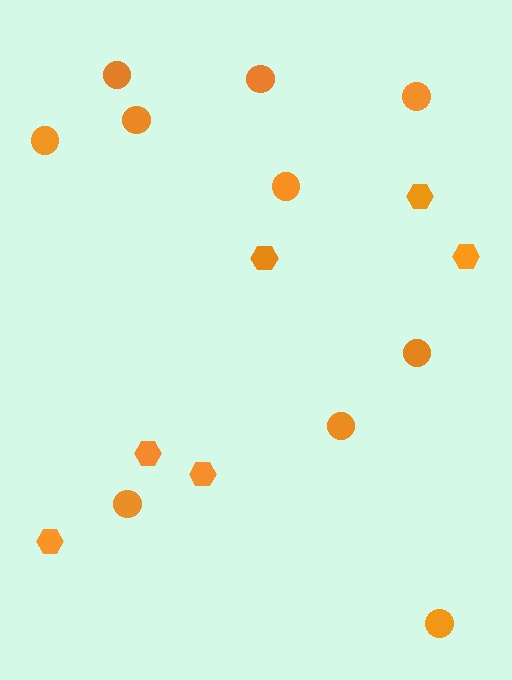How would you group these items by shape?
There are 2 groups: one group of hexagons (6) and one group of circles (10).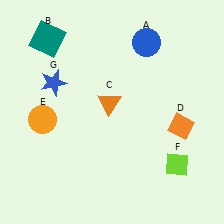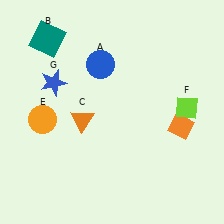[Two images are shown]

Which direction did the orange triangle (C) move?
The orange triangle (C) moved left.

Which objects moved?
The objects that moved are: the blue circle (A), the orange triangle (C), the lime diamond (F).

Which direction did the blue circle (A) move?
The blue circle (A) moved left.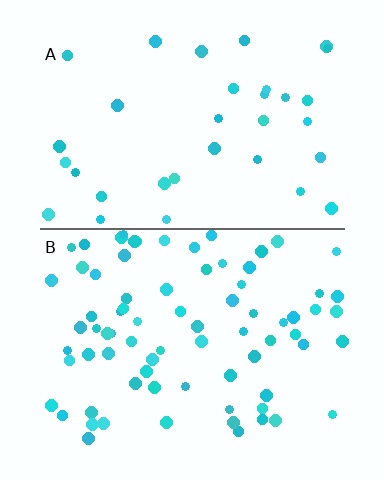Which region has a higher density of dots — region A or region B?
B (the bottom).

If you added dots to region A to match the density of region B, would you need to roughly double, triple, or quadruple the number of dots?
Approximately double.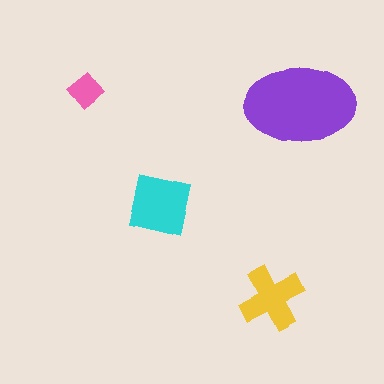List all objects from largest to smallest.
The purple ellipse, the cyan square, the yellow cross, the pink diamond.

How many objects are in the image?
There are 4 objects in the image.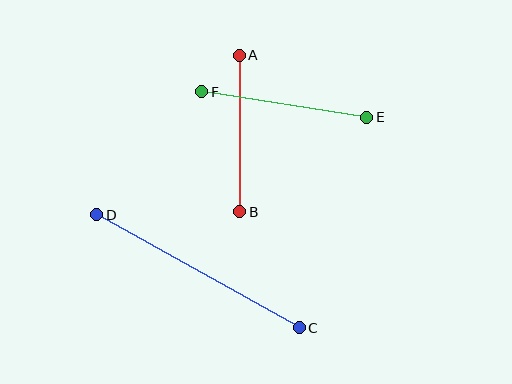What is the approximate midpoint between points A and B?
The midpoint is at approximately (240, 133) pixels.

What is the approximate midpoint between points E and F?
The midpoint is at approximately (284, 104) pixels.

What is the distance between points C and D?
The distance is approximately 232 pixels.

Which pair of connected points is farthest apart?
Points C and D are farthest apart.